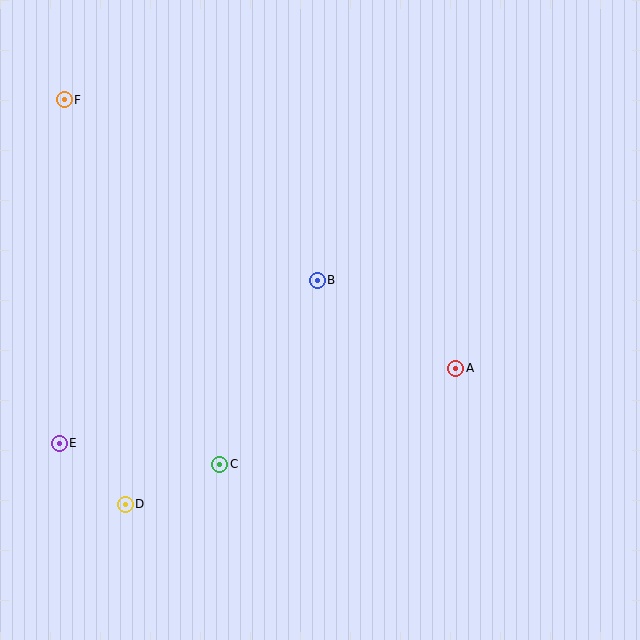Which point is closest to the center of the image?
Point B at (317, 280) is closest to the center.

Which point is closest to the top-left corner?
Point F is closest to the top-left corner.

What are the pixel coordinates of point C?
Point C is at (220, 464).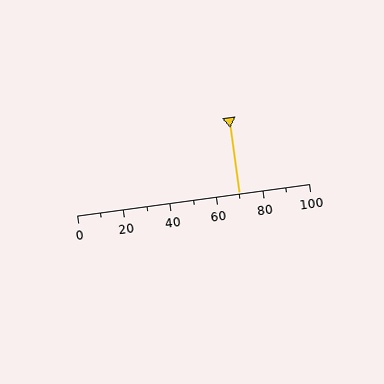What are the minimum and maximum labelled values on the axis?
The axis runs from 0 to 100.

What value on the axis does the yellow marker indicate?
The marker indicates approximately 70.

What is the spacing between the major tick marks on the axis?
The major ticks are spaced 20 apart.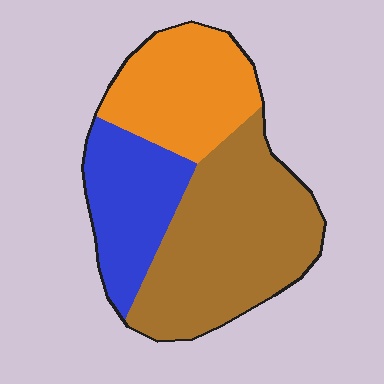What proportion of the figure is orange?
Orange covers roughly 30% of the figure.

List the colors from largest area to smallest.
From largest to smallest: brown, orange, blue.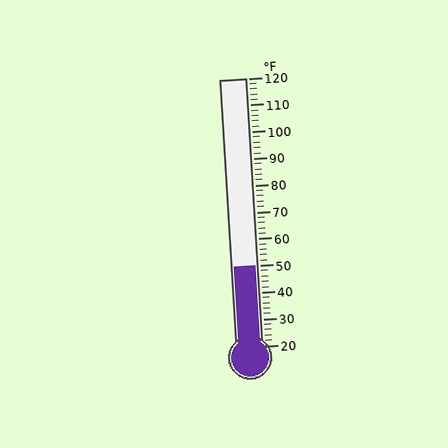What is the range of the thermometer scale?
The thermometer scale ranges from 20°F to 120°F.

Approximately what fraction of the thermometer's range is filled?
The thermometer is filled to approximately 30% of its range.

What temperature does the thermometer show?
The thermometer shows approximately 50°F.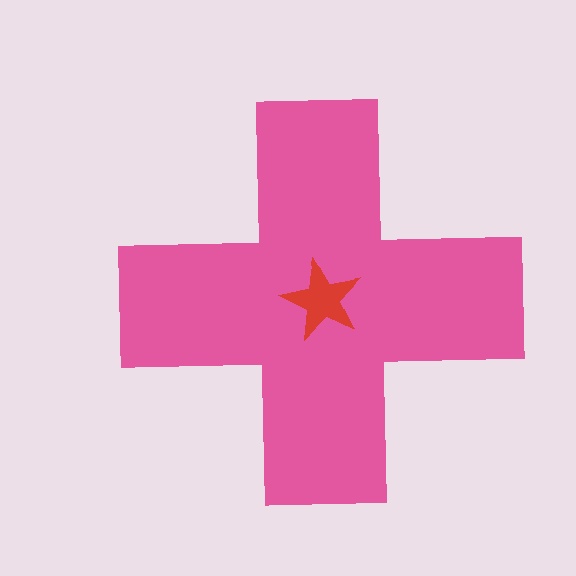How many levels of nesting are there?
2.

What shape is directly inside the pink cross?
The red star.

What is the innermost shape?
The red star.